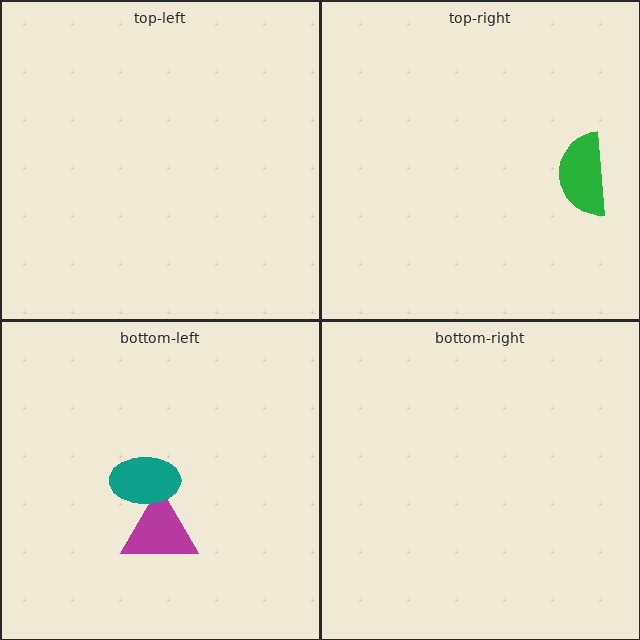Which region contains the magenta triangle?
The bottom-left region.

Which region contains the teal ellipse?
The bottom-left region.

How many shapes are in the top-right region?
1.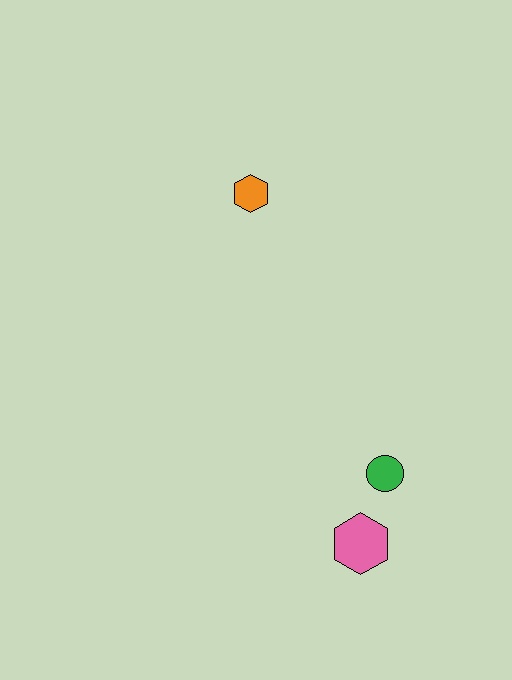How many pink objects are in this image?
There is 1 pink object.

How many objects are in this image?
There are 3 objects.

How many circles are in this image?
There is 1 circle.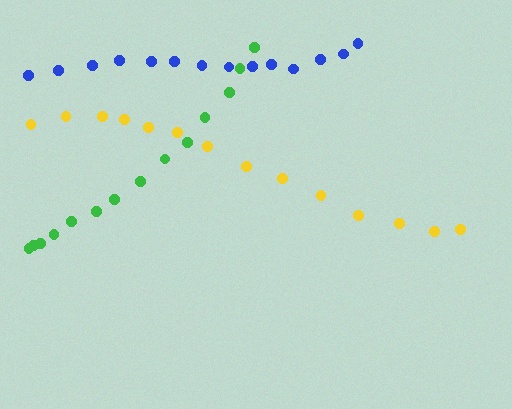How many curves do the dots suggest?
There are 3 distinct paths.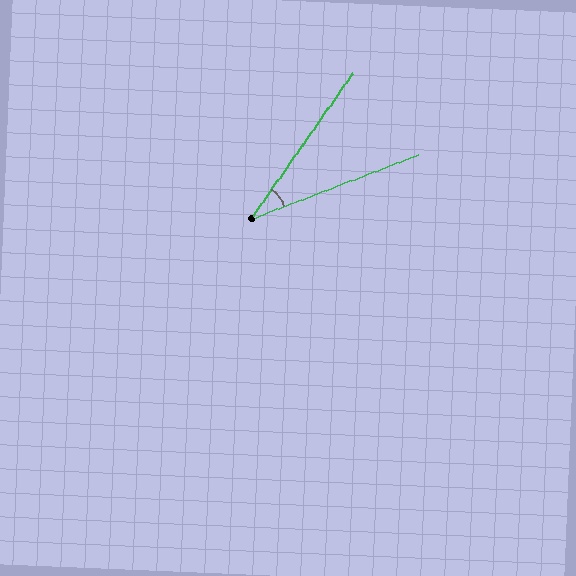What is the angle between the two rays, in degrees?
Approximately 34 degrees.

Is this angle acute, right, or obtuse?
It is acute.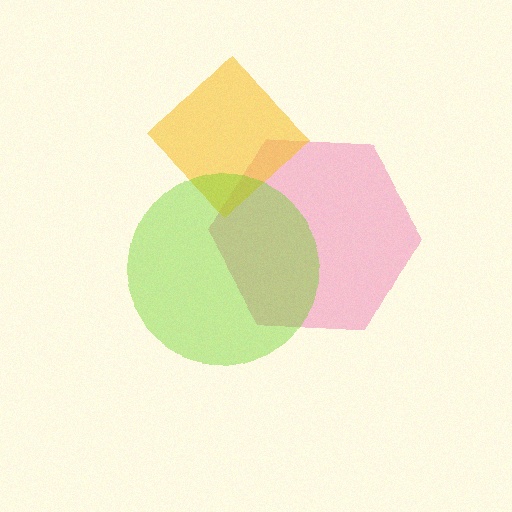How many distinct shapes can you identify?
There are 3 distinct shapes: a pink hexagon, a yellow diamond, a lime circle.